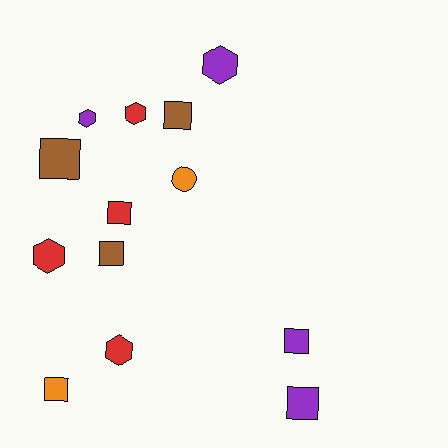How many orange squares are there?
There is 1 orange square.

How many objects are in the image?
There are 13 objects.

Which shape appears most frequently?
Square, with 7 objects.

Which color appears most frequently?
Purple, with 4 objects.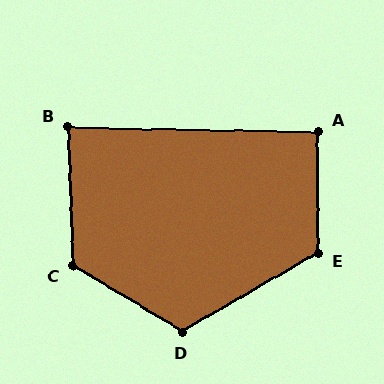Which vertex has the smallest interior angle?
B, at approximately 87 degrees.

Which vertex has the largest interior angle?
C, at approximately 123 degrees.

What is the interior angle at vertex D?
Approximately 119 degrees (obtuse).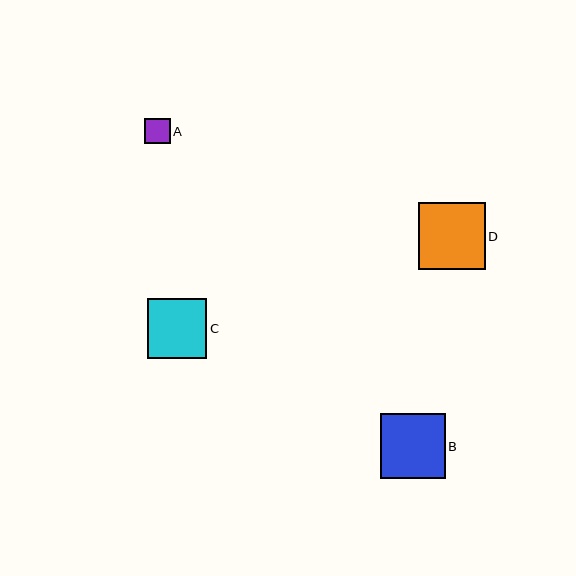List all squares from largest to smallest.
From largest to smallest: D, B, C, A.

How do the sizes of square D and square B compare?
Square D and square B are approximately the same size.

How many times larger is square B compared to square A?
Square B is approximately 2.5 times the size of square A.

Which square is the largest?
Square D is the largest with a size of approximately 67 pixels.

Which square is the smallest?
Square A is the smallest with a size of approximately 25 pixels.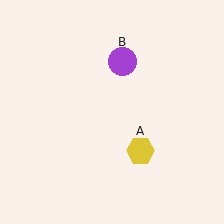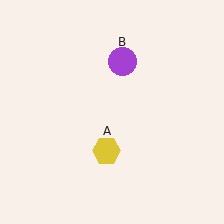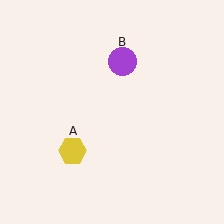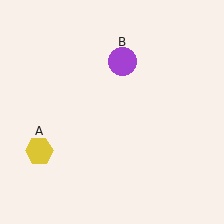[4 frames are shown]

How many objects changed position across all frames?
1 object changed position: yellow hexagon (object A).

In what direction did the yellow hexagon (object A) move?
The yellow hexagon (object A) moved left.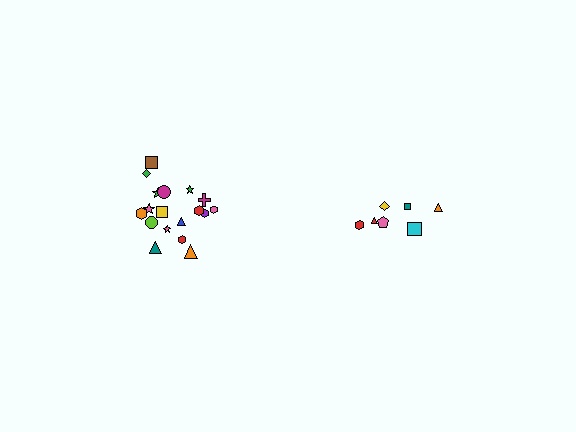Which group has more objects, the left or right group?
The left group.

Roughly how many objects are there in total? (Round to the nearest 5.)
Roughly 25 objects in total.